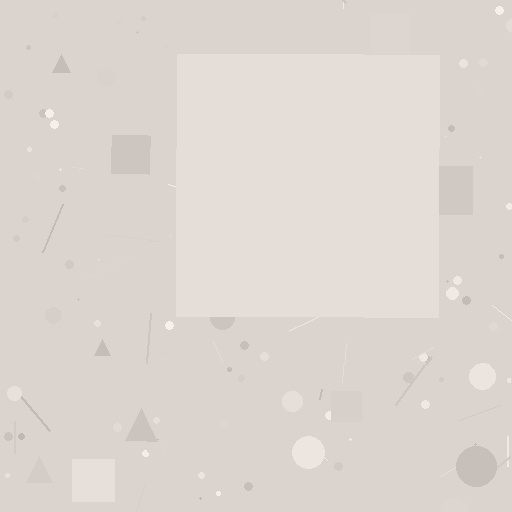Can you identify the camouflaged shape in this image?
The camouflaged shape is a square.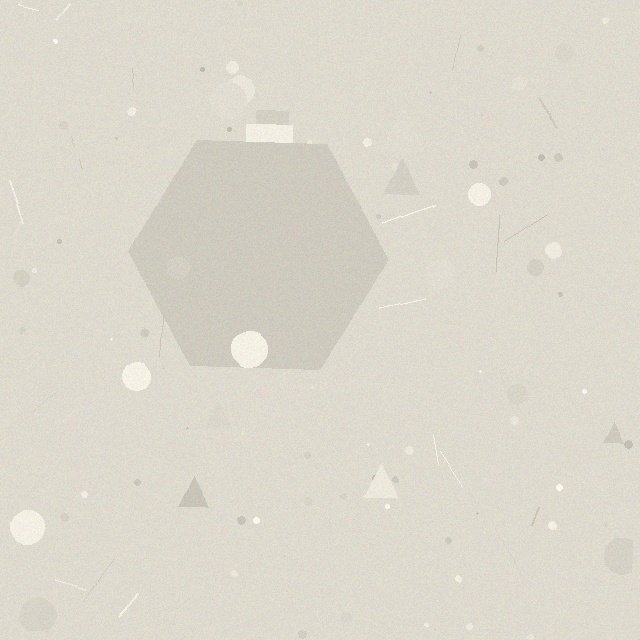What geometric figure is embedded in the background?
A hexagon is embedded in the background.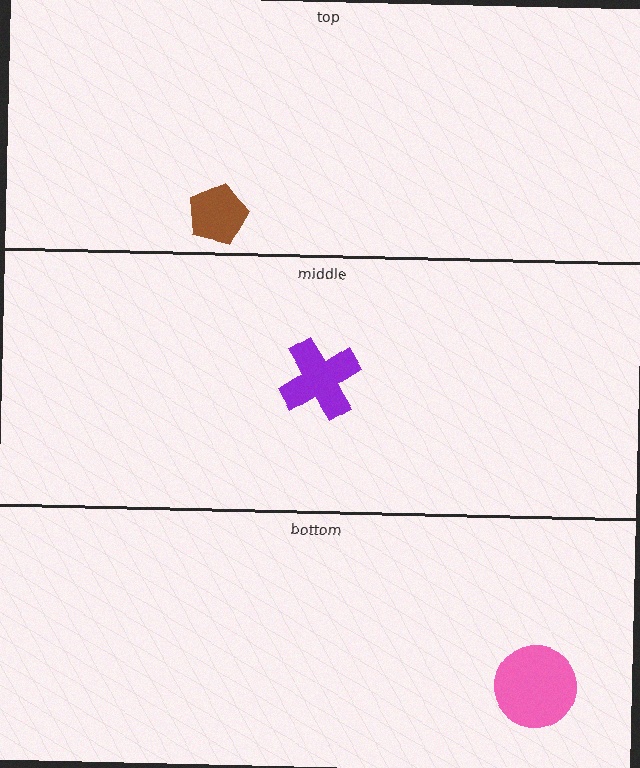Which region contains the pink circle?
The bottom region.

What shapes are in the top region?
The brown pentagon.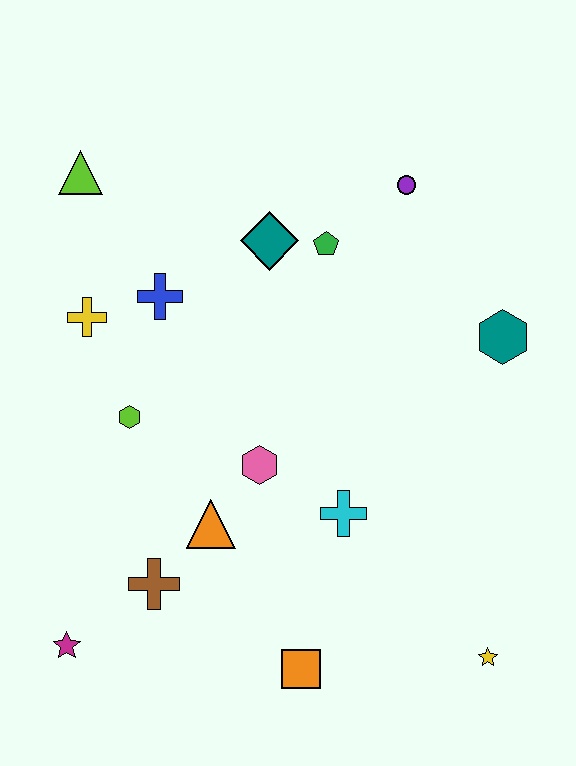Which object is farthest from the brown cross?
The purple circle is farthest from the brown cross.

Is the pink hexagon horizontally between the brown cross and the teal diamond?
Yes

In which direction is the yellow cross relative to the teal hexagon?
The yellow cross is to the left of the teal hexagon.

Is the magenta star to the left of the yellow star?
Yes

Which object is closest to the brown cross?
The orange triangle is closest to the brown cross.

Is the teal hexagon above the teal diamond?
No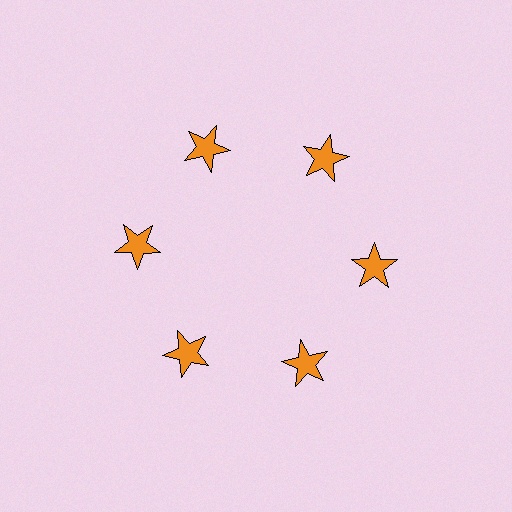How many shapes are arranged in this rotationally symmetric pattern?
There are 6 shapes, arranged in 6 groups of 1.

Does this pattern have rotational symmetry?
Yes, this pattern has 6-fold rotational symmetry. It looks the same after rotating 60 degrees around the center.